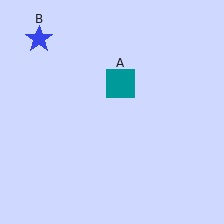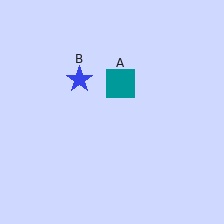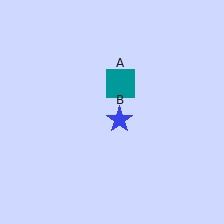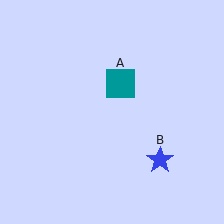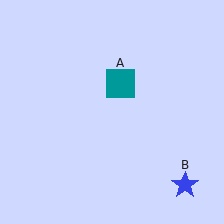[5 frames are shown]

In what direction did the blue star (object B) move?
The blue star (object B) moved down and to the right.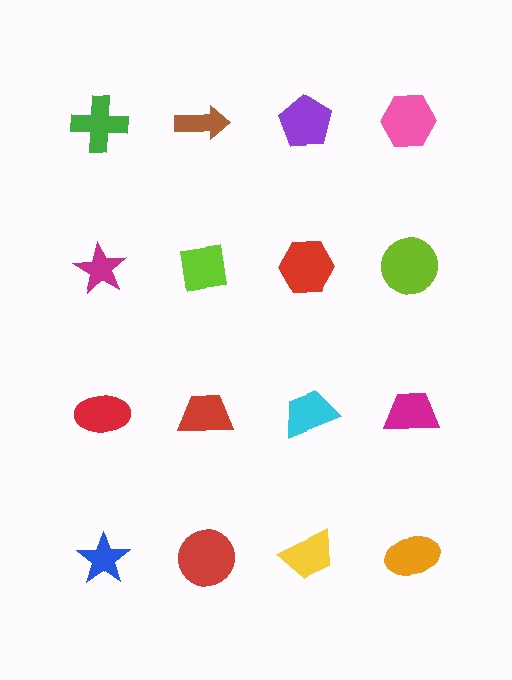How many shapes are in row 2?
4 shapes.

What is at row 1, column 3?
A purple pentagon.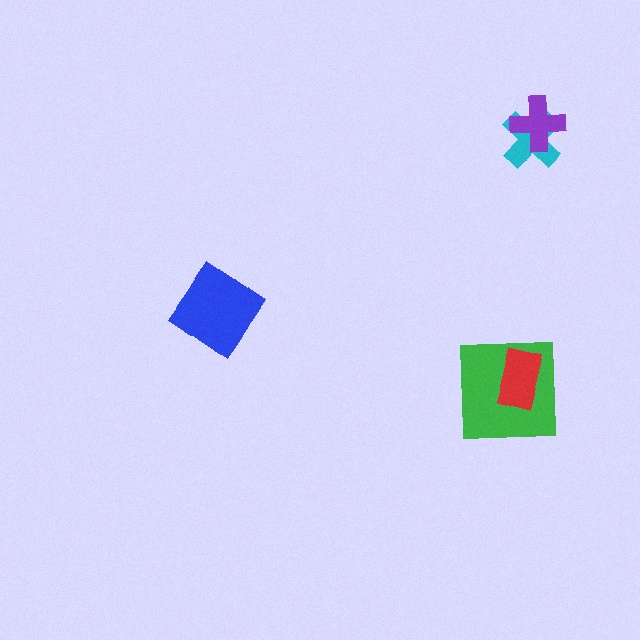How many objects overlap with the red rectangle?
1 object overlaps with the red rectangle.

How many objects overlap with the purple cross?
1 object overlaps with the purple cross.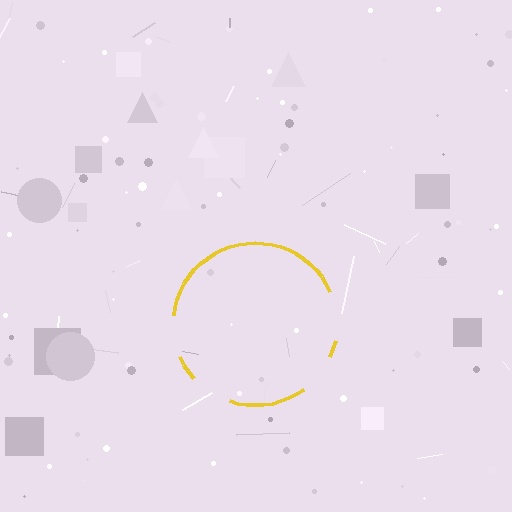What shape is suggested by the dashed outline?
The dashed outline suggests a circle.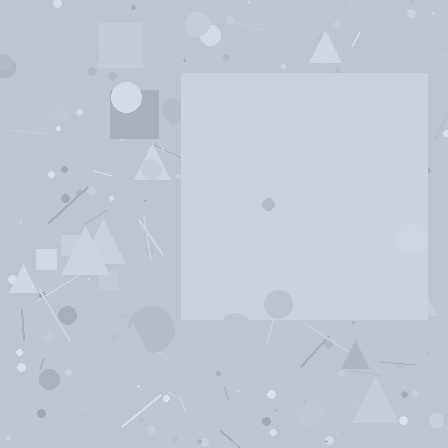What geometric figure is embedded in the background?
A square is embedded in the background.